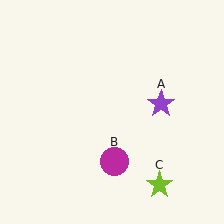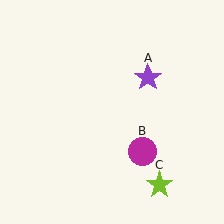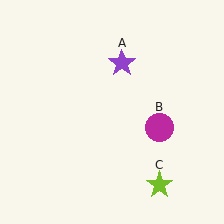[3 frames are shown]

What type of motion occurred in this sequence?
The purple star (object A), magenta circle (object B) rotated counterclockwise around the center of the scene.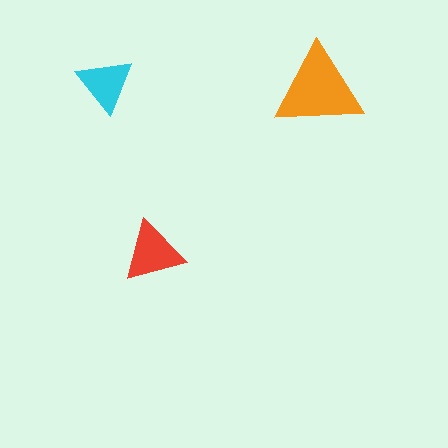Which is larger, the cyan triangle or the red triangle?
The red one.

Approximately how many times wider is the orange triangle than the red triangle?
About 1.5 times wider.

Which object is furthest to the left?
The cyan triangle is leftmost.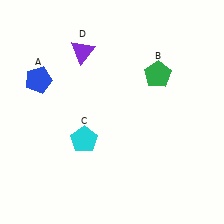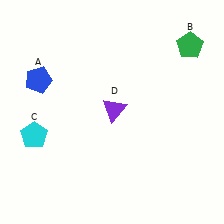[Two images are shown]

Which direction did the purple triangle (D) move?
The purple triangle (D) moved down.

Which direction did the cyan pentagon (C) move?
The cyan pentagon (C) moved left.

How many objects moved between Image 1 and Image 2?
3 objects moved between the two images.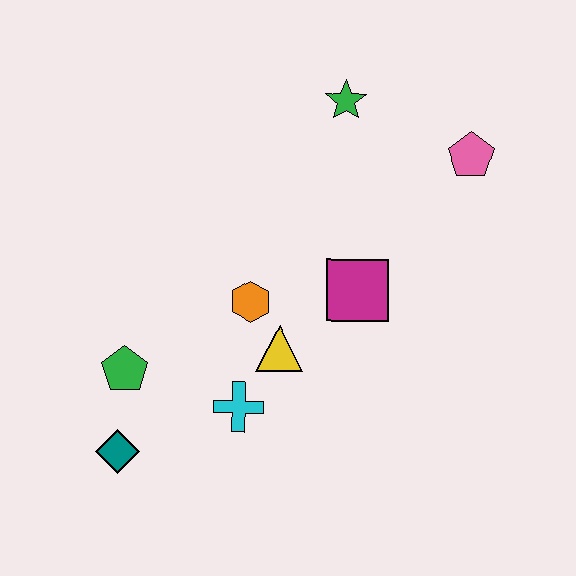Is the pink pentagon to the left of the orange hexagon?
No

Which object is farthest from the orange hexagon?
The pink pentagon is farthest from the orange hexagon.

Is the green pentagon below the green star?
Yes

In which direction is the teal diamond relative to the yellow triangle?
The teal diamond is to the left of the yellow triangle.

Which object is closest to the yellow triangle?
The orange hexagon is closest to the yellow triangle.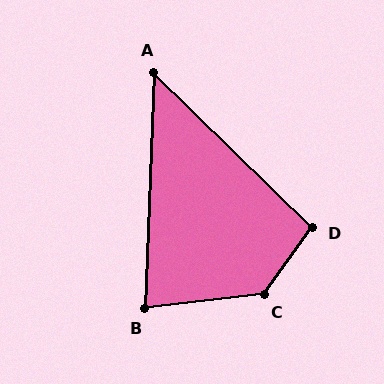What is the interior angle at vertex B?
Approximately 81 degrees (acute).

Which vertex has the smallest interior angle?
A, at approximately 48 degrees.